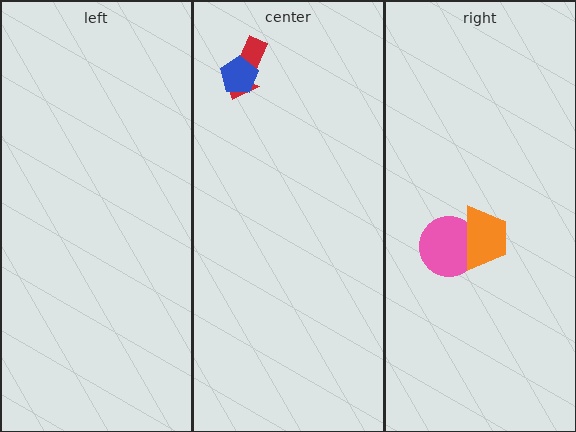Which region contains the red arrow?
The center region.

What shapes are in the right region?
The pink circle, the orange trapezoid.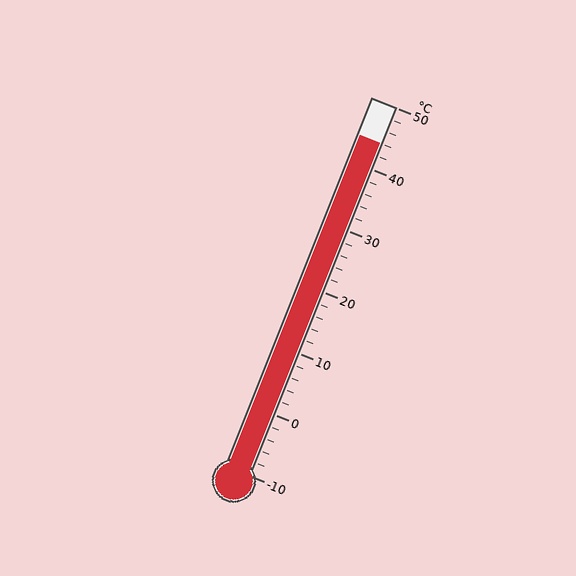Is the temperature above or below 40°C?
The temperature is above 40°C.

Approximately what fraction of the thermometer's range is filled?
The thermometer is filled to approximately 90% of its range.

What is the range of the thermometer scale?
The thermometer scale ranges from -10°C to 50°C.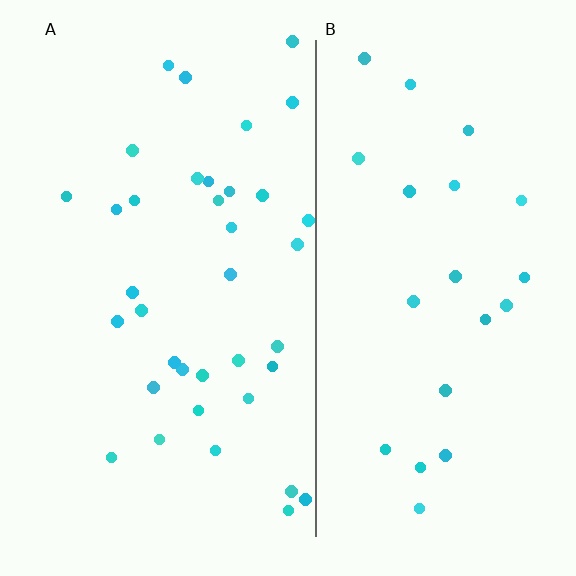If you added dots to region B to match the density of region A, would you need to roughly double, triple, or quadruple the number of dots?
Approximately double.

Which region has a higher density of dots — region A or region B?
A (the left).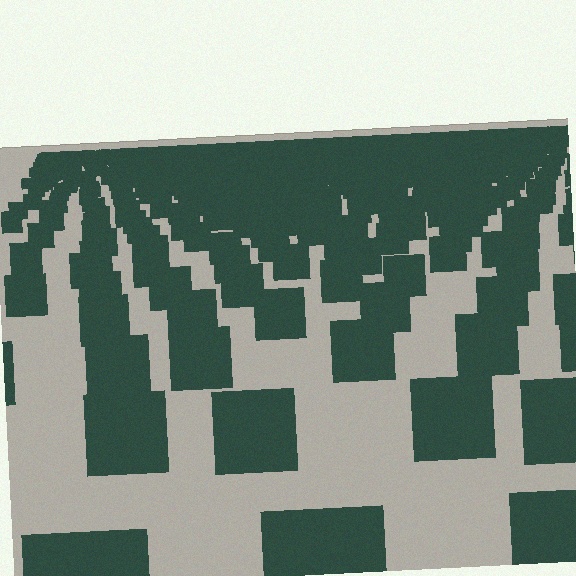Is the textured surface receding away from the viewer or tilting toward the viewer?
The surface is receding away from the viewer. Texture elements get smaller and denser toward the top.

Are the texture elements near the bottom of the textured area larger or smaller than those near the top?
Larger. Near the bottom, elements are closer to the viewer and appear at a bigger on-screen size.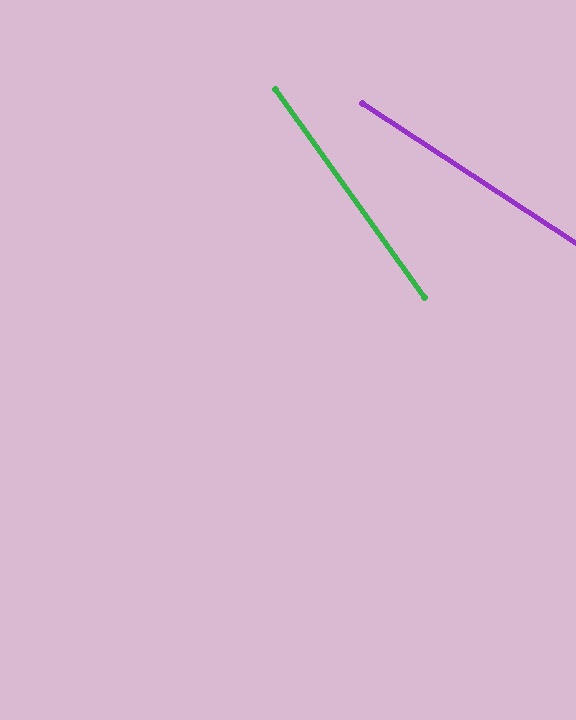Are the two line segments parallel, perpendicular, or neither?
Neither parallel nor perpendicular — they differ by about 21°.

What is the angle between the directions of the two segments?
Approximately 21 degrees.